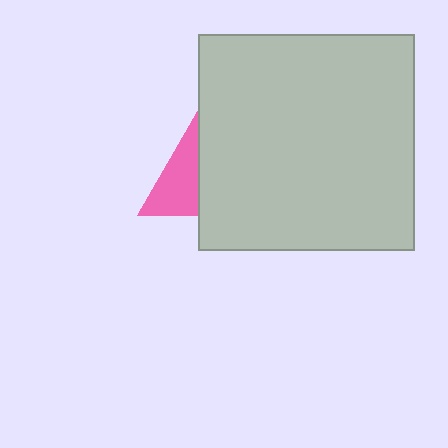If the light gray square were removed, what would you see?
You would see the complete pink triangle.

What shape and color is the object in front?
The object in front is a light gray square.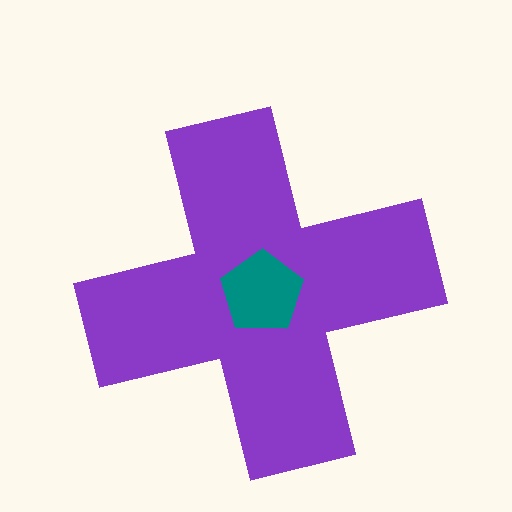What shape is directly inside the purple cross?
The teal pentagon.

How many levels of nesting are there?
2.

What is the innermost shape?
The teal pentagon.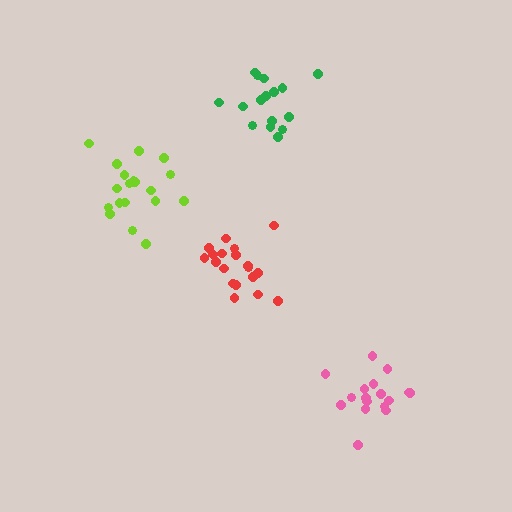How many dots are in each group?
Group 1: 17 dots, Group 2: 19 dots, Group 3: 17 dots, Group 4: 19 dots (72 total).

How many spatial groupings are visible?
There are 4 spatial groupings.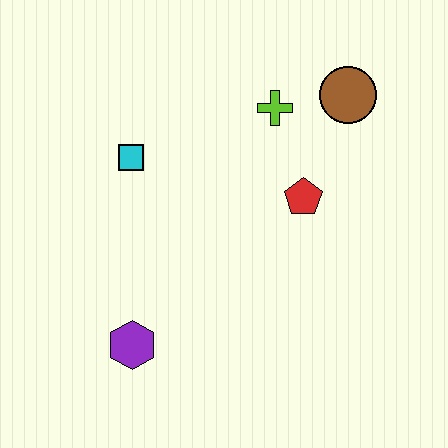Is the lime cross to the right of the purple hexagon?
Yes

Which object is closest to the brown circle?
The lime cross is closest to the brown circle.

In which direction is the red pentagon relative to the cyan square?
The red pentagon is to the right of the cyan square.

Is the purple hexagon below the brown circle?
Yes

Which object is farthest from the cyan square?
The brown circle is farthest from the cyan square.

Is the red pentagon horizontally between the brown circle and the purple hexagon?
Yes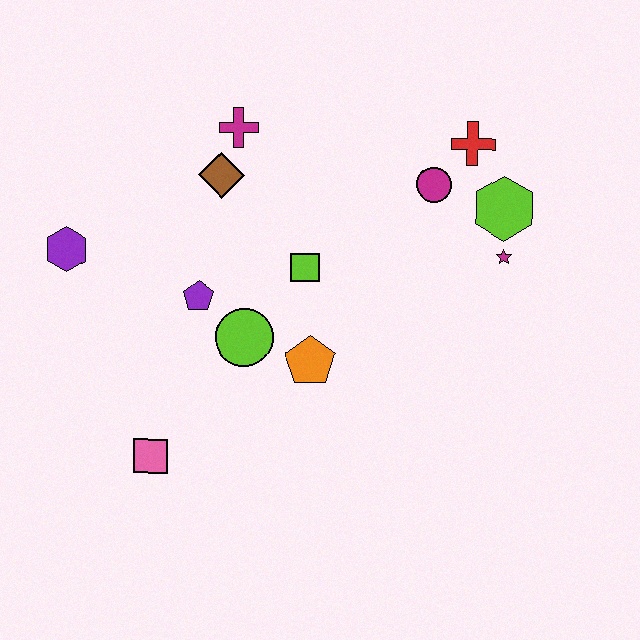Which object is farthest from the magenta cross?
The pink square is farthest from the magenta cross.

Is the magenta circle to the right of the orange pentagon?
Yes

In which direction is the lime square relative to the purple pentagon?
The lime square is to the right of the purple pentagon.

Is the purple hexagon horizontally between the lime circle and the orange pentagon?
No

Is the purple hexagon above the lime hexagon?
No